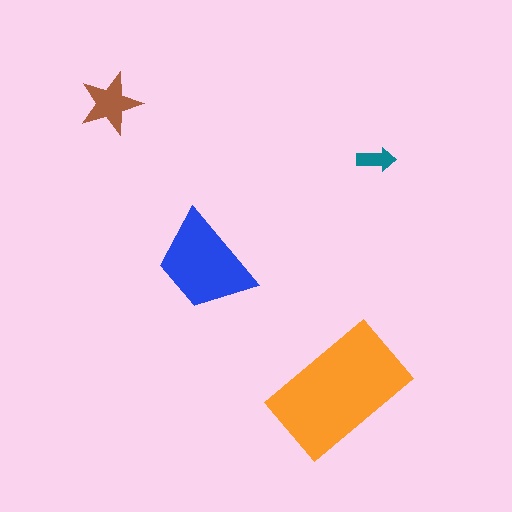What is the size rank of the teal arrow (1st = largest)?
4th.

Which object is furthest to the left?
The brown star is leftmost.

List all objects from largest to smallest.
The orange rectangle, the blue trapezoid, the brown star, the teal arrow.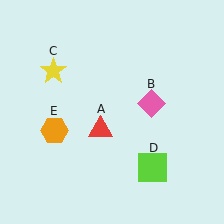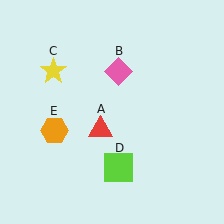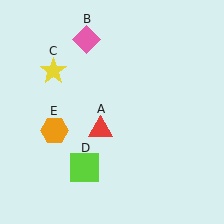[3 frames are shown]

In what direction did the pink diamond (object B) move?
The pink diamond (object B) moved up and to the left.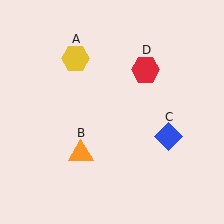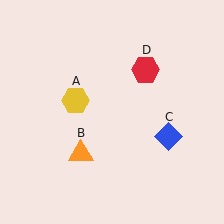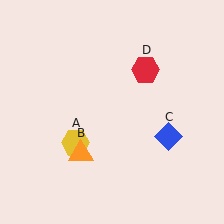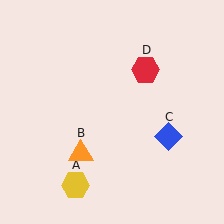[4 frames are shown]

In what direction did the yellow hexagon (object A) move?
The yellow hexagon (object A) moved down.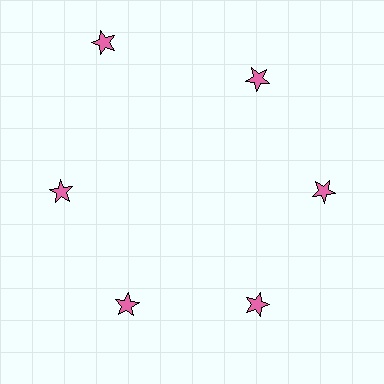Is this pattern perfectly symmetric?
No. The 6 pink stars are arranged in a ring, but one element near the 11 o'clock position is pushed outward from the center, breaking the 6-fold rotational symmetry.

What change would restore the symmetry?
The symmetry would be restored by moving it inward, back onto the ring so that all 6 stars sit at equal angles and equal distance from the center.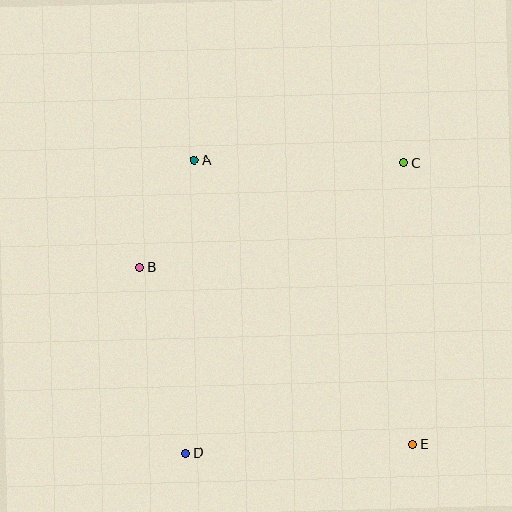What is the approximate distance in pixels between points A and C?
The distance between A and C is approximately 209 pixels.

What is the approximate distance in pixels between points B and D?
The distance between B and D is approximately 192 pixels.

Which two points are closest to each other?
Points A and B are closest to each other.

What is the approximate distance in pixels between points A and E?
The distance between A and E is approximately 358 pixels.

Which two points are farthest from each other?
Points C and D are farthest from each other.